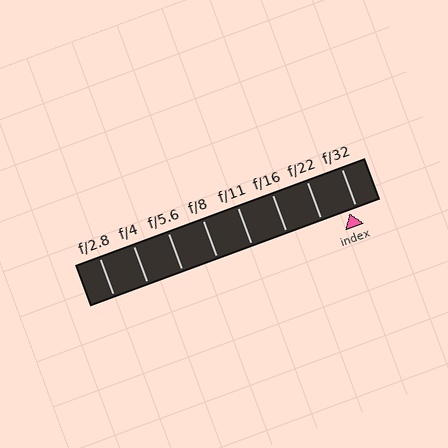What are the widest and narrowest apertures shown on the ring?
The widest aperture shown is f/2.8 and the narrowest is f/32.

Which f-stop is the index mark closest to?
The index mark is closest to f/32.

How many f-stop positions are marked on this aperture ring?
There are 8 f-stop positions marked.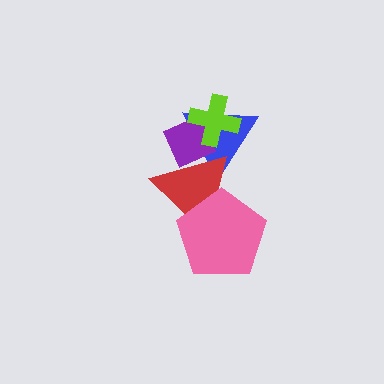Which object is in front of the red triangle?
The pink pentagon is in front of the red triangle.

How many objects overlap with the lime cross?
2 objects overlap with the lime cross.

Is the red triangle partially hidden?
Yes, it is partially covered by another shape.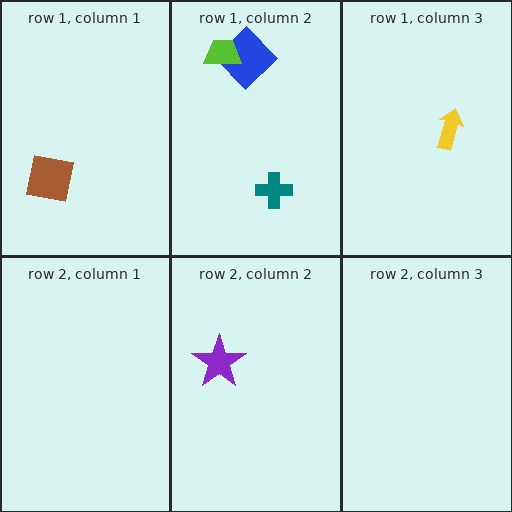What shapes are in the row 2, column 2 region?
The purple star.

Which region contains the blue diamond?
The row 1, column 2 region.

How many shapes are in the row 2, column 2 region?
1.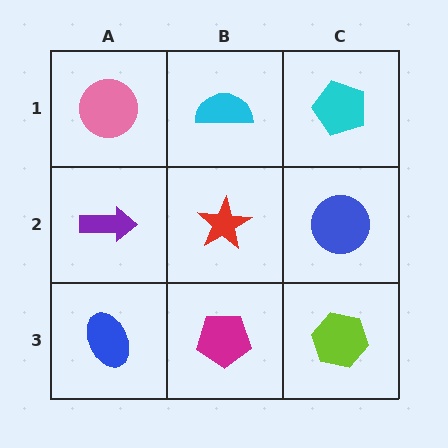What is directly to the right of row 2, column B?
A blue circle.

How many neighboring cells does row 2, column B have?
4.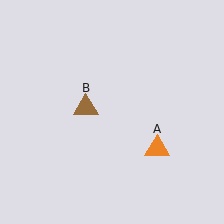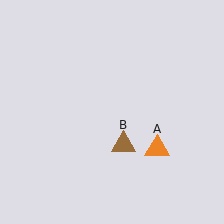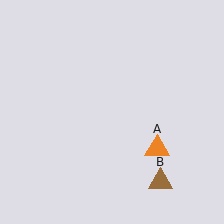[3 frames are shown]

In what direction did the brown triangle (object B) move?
The brown triangle (object B) moved down and to the right.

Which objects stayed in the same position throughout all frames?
Orange triangle (object A) remained stationary.